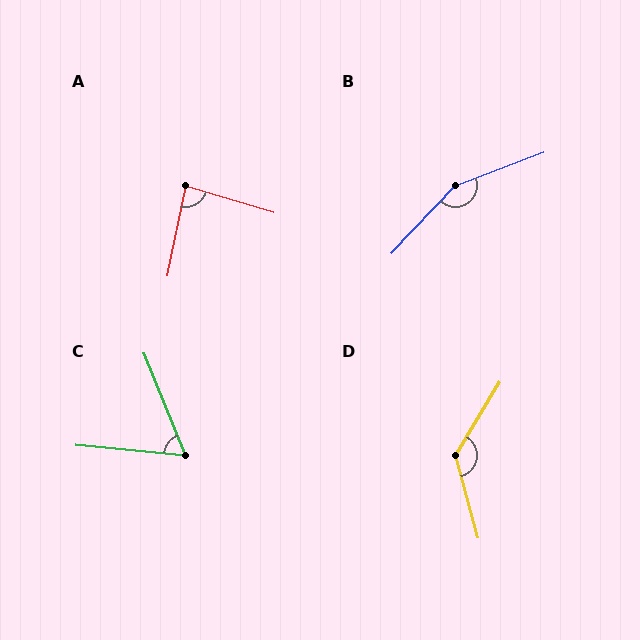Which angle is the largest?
B, at approximately 154 degrees.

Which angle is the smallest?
C, at approximately 62 degrees.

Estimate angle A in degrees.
Approximately 85 degrees.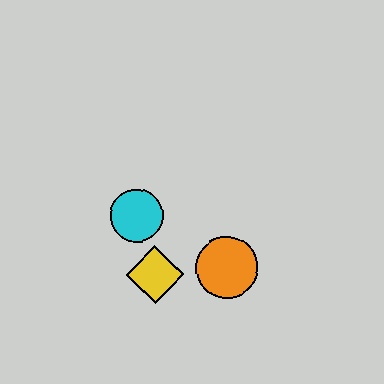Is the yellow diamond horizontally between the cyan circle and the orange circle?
Yes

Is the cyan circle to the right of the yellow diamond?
No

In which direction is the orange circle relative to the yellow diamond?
The orange circle is to the right of the yellow diamond.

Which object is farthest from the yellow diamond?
The orange circle is farthest from the yellow diamond.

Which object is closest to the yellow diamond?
The cyan circle is closest to the yellow diamond.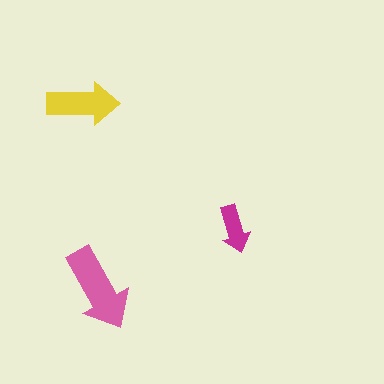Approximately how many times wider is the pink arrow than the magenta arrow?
About 2 times wider.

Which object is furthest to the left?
The yellow arrow is leftmost.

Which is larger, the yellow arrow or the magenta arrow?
The yellow one.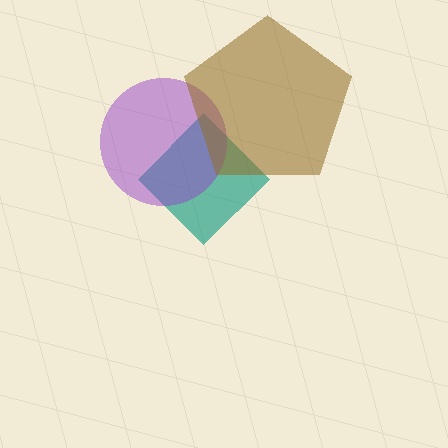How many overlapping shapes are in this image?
There are 3 overlapping shapes in the image.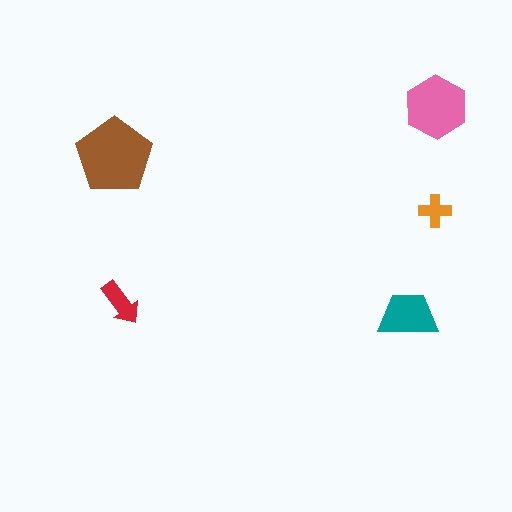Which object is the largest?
The brown pentagon.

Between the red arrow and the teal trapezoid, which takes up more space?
The teal trapezoid.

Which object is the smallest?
The orange cross.